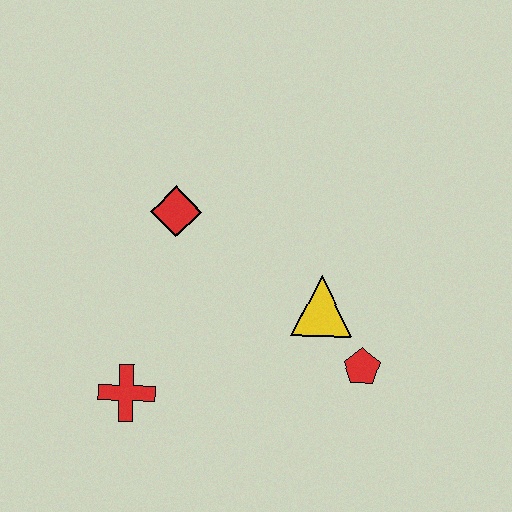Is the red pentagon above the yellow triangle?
No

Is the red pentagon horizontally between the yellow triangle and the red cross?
No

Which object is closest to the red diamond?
The yellow triangle is closest to the red diamond.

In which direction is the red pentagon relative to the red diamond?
The red pentagon is to the right of the red diamond.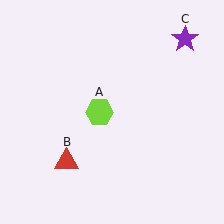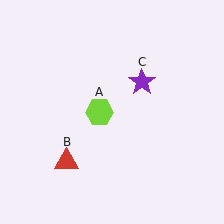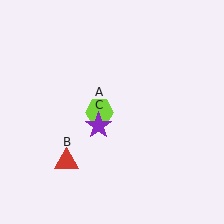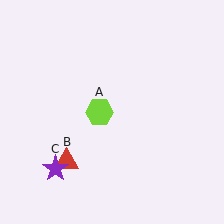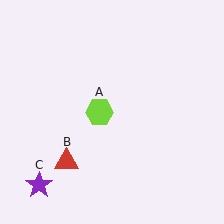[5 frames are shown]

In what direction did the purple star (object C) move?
The purple star (object C) moved down and to the left.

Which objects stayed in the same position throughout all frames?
Lime hexagon (object A) and red triangle (object B) remained stationary.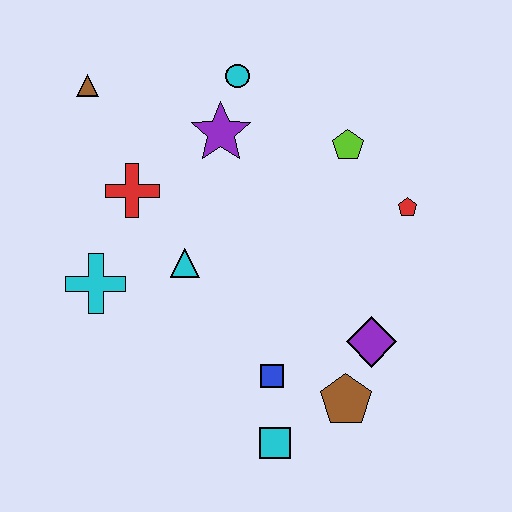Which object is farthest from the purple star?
The cyan square is farthest from the purple star.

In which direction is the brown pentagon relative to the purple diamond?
The brown pentagon is below the purple diamond.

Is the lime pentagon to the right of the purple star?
Yes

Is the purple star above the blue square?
Yes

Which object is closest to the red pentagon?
The lime pentagon is closest to the red pentagon.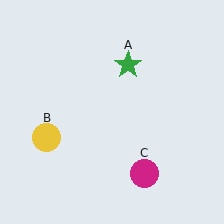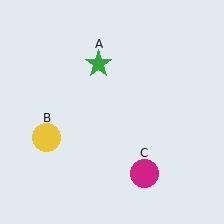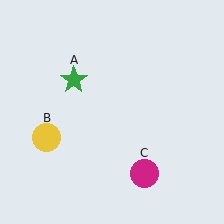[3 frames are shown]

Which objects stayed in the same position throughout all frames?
Yellow circle (object B) and magenta circle (object C) remained stationary.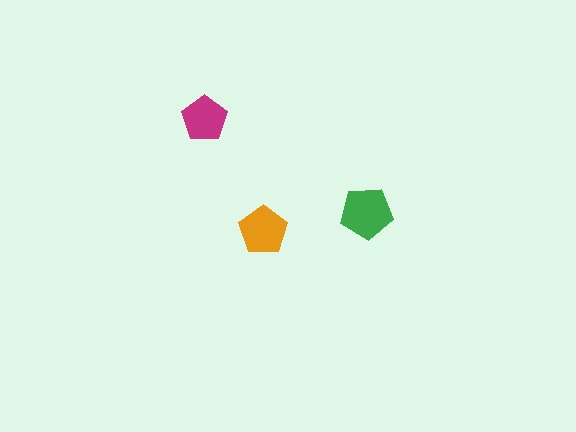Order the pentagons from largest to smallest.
the green one, the orange one, the magenta one.